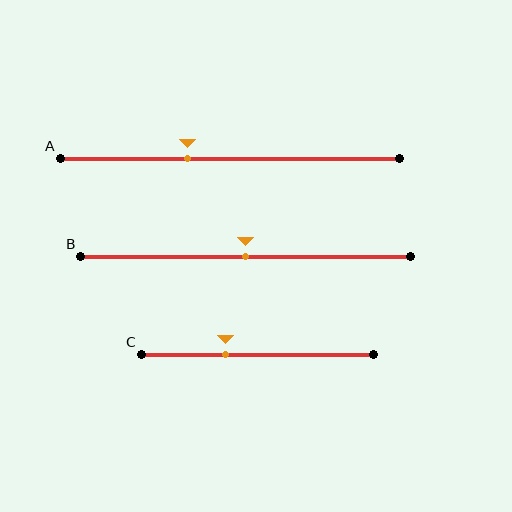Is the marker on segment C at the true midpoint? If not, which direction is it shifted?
No, the marker on segment C is shifted to the left by about 14% of the segment length.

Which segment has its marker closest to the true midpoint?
Segment B has its marker closest to the true midpoint.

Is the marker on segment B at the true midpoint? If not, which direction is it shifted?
Yes, the marker on segment B is at the true midpoint.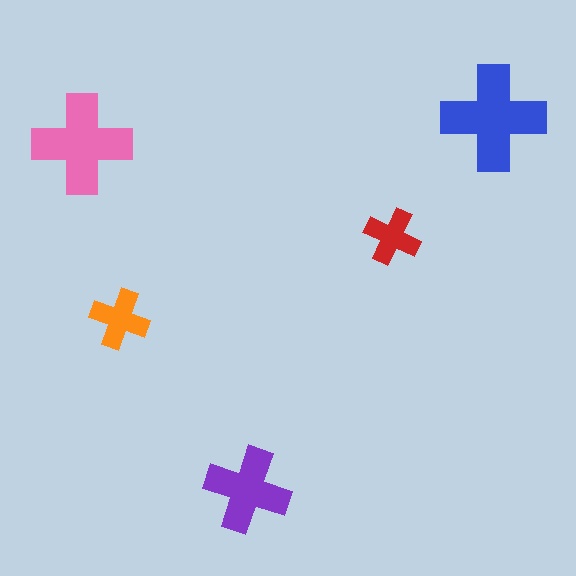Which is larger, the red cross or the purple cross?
The purple one.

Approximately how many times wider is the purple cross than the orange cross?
About 1.5 times wider.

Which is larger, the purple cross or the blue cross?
The blue one.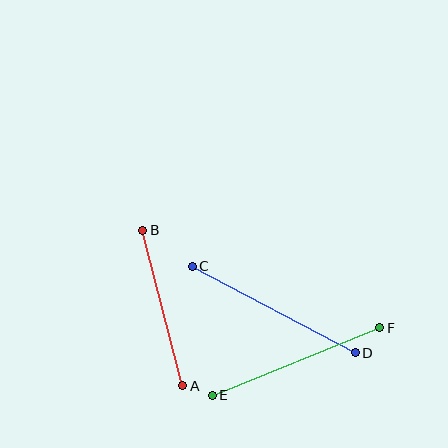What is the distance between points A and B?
The distance is approximately 160 pixels.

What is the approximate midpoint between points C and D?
The midpoint is at approximately (274, 310) pixels.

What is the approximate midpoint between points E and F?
The midpoint is at approximately (296, 361) pixels.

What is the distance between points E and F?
The distance is approximately 180 pixels.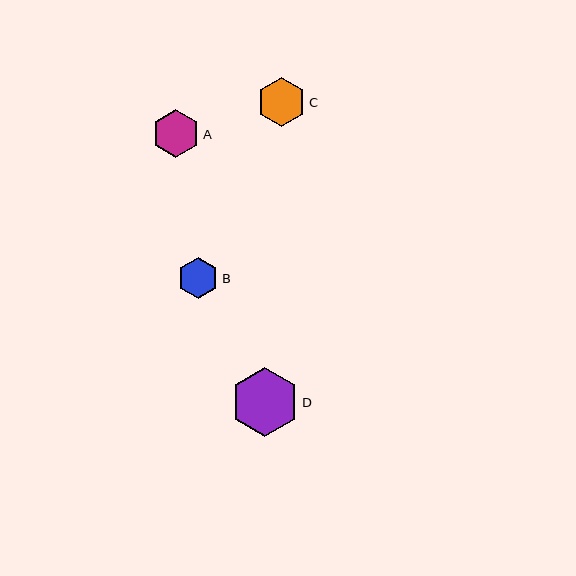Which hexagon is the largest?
Hexagon D is the largest with a size of approximately 69 pixels.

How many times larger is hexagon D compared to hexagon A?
Hexagon D is approximately 1.4 times the size of hexagon A.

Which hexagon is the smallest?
Hexagon B is the smallest with a size of approximately 41 pixels.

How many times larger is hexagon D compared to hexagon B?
Hexagon D is approximately 1.7 times the size of hexagon B.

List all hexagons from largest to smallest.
From largest to smallest: D, C, A, B.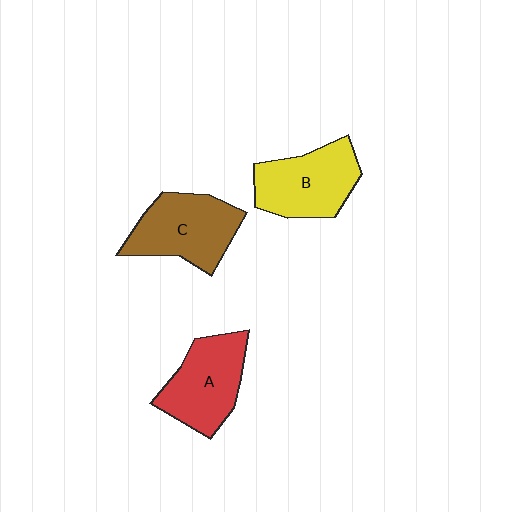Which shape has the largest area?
Shape C (brown).